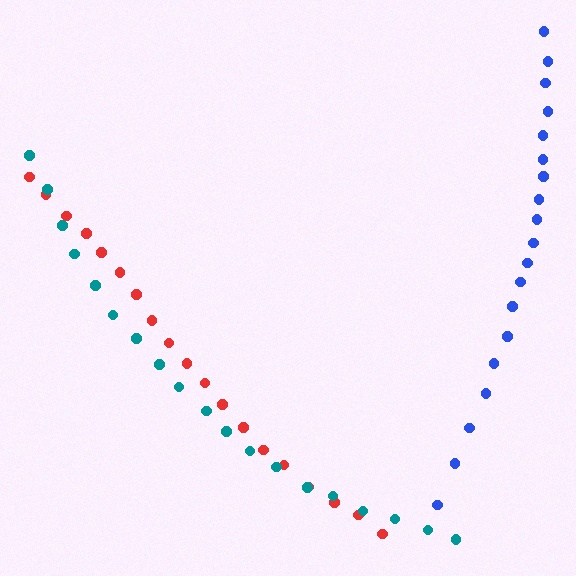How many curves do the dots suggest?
There are 3 distinct paths.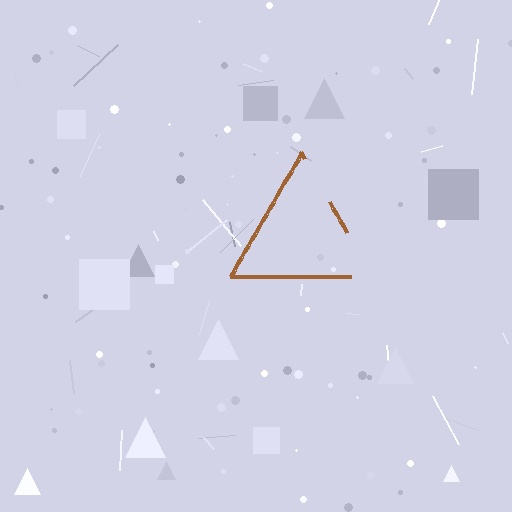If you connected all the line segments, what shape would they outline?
They would outline a triangle.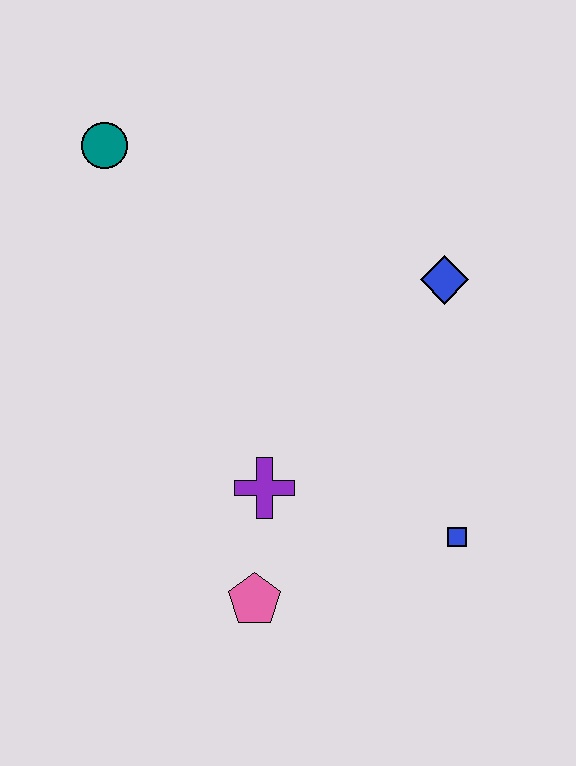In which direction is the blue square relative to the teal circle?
The blue square is below the teal circle.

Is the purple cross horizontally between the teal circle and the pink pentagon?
No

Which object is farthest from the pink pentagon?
The teal circle is farthest from the pink pentagon.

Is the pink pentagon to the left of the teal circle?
No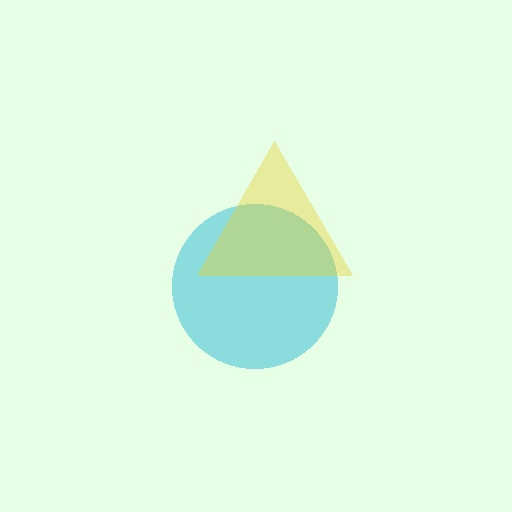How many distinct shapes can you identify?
There are 2 distinct shapes: a cyan circle, a yellow triangle.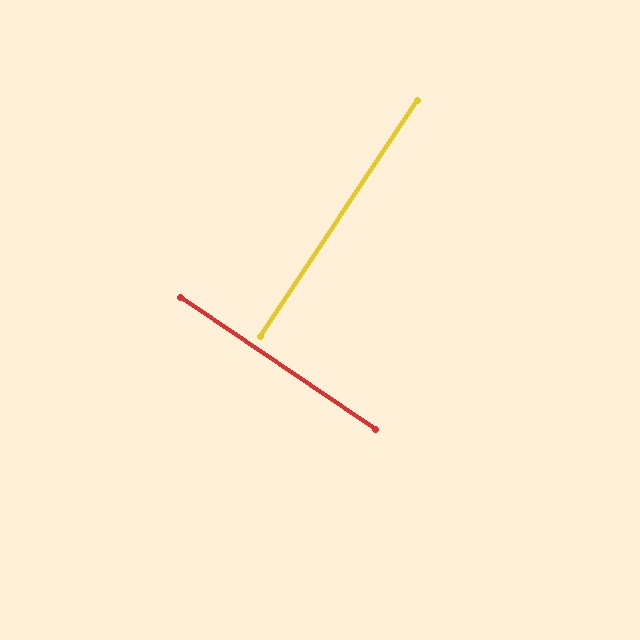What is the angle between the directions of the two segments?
Approximately 90 degrees.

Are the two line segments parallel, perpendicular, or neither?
Perpendicular — they meet at approximately 90°.